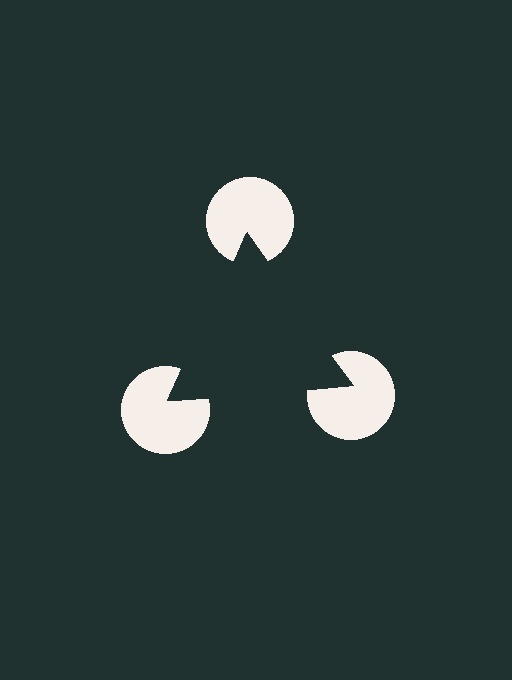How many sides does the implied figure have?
3 sides.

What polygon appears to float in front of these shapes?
An illusory triangle — its edges are inferred from the aligned wedge cuts in the pac-man discs, not physically drawn.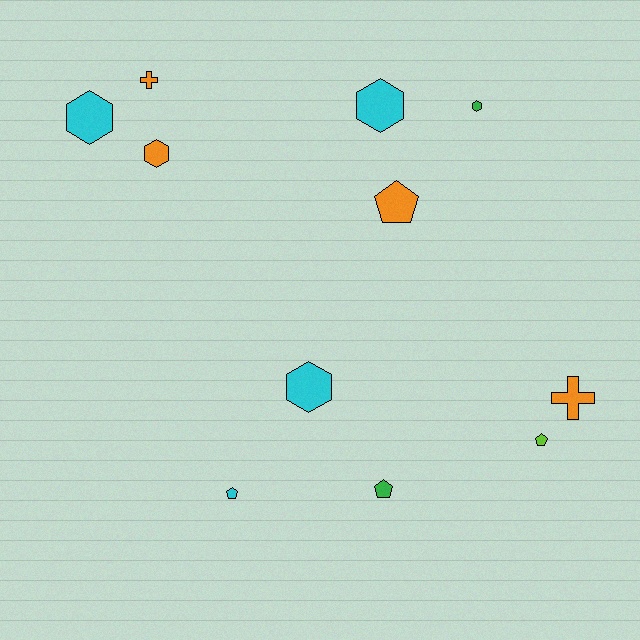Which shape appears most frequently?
Hexagon, with 5 objects.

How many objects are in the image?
There are 11 objects.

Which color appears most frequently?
Cyan, with 4 objects.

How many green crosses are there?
There are no green crosses.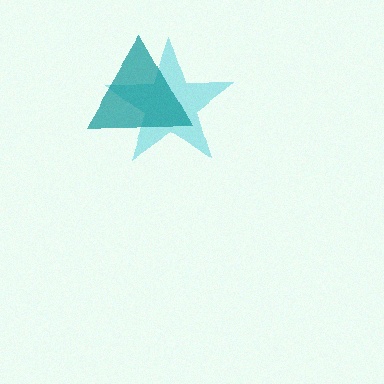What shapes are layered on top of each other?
The layered shapes are: a cyan star, a teal triangle.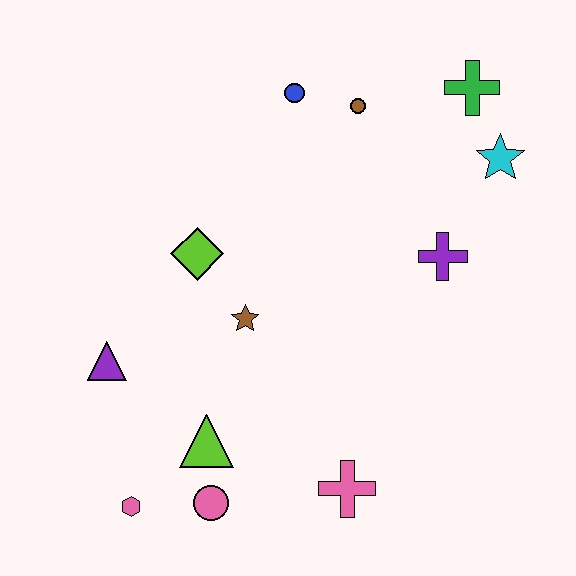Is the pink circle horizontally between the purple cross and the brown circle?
No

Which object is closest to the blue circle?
The brown circle is closest to the blue circle.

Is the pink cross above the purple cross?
No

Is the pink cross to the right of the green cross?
No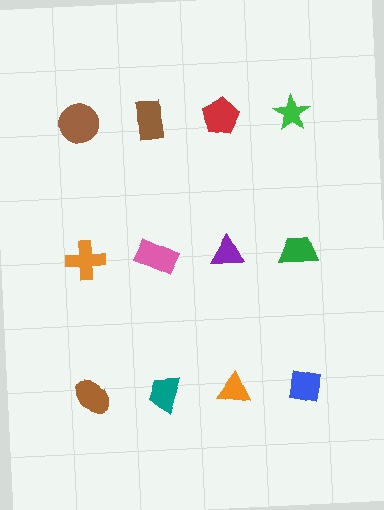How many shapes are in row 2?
4 shapes.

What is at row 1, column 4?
A green star.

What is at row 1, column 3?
A red pentagon.